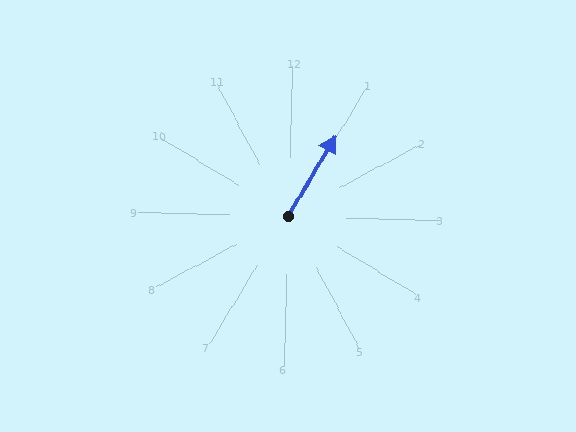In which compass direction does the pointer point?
Northeast.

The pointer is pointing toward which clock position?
Roughly 1 o'clock.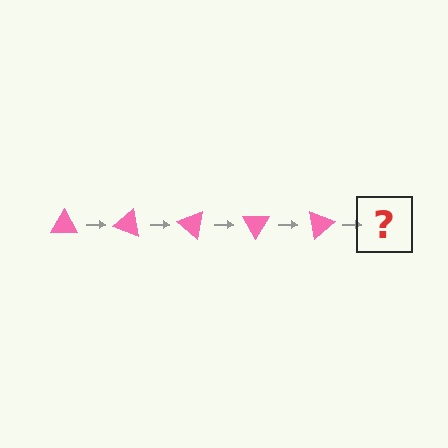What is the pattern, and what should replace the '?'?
The pattern is that the triangle rotates 20 degrees each step. The '?' should be a pink triangle rotated 100 degrees.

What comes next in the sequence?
The next element should be a pink triangle rotated 100 degrees.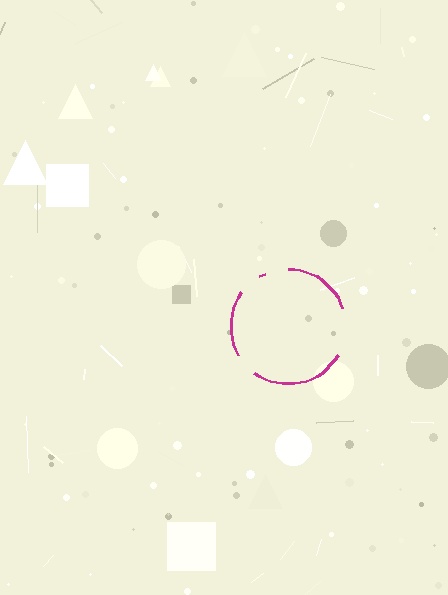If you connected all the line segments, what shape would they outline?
They would outline a circle.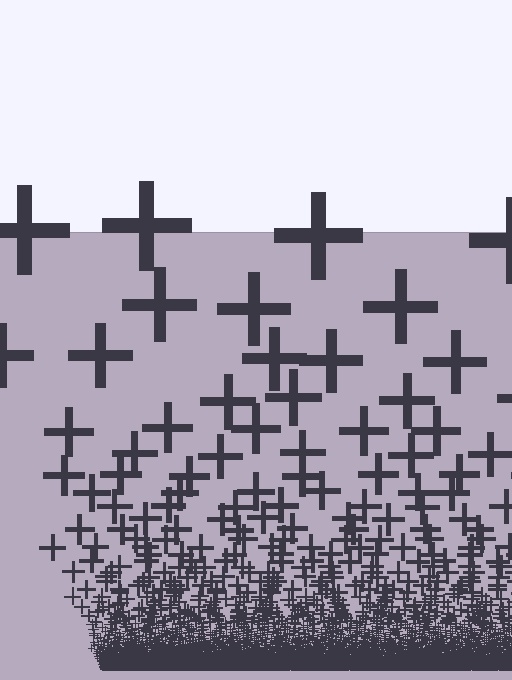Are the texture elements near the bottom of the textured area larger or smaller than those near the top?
Smaller. The gradient is inverted — elements near the bottom are smaller and denser.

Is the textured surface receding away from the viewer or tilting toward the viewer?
The surface appears to tilt toward the viewer. Texture elements get larger and sparser toward the top.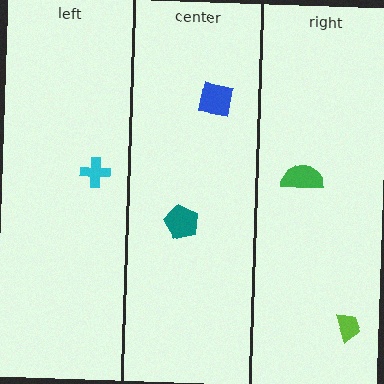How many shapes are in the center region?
2.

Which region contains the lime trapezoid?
The right region.